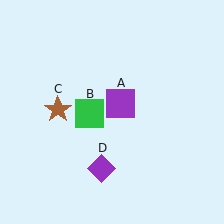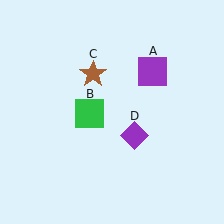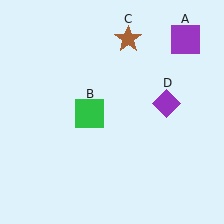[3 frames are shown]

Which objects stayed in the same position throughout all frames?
Green square (object B) remained stationary.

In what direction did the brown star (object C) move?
The brown star (object C) moved up and to the right.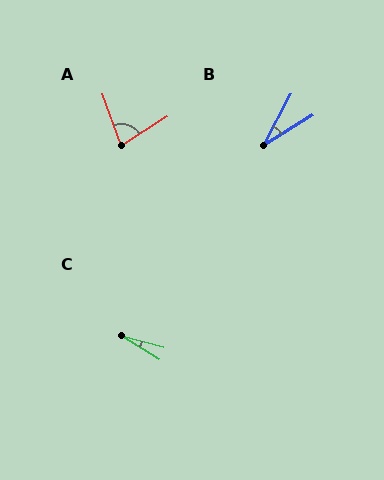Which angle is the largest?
A, at approximately 78 degrees.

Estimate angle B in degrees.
Approximately 31 degrees.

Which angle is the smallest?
C, at approximately 17 degrees.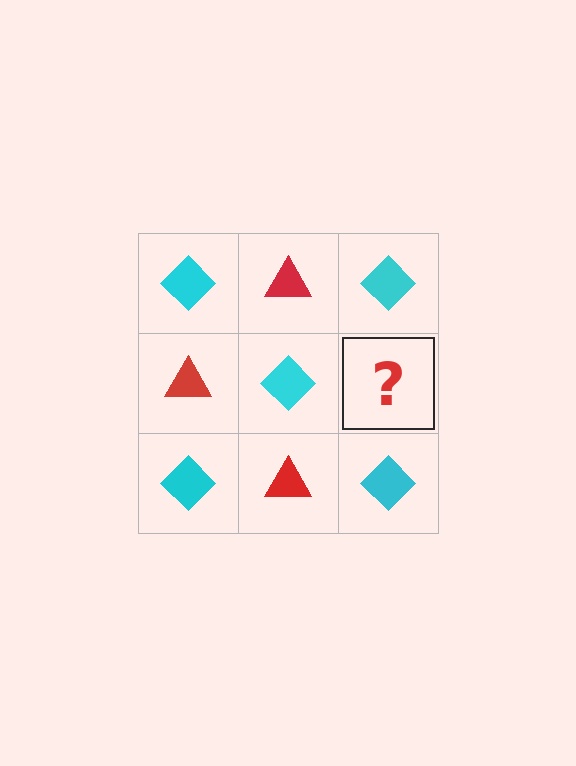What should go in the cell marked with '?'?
The missing cell should contain a red triangle.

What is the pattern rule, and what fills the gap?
The rule is that it alternates cyan diamond and red triangle in a checkerboard pattern. The gap should be filled with a red triangle.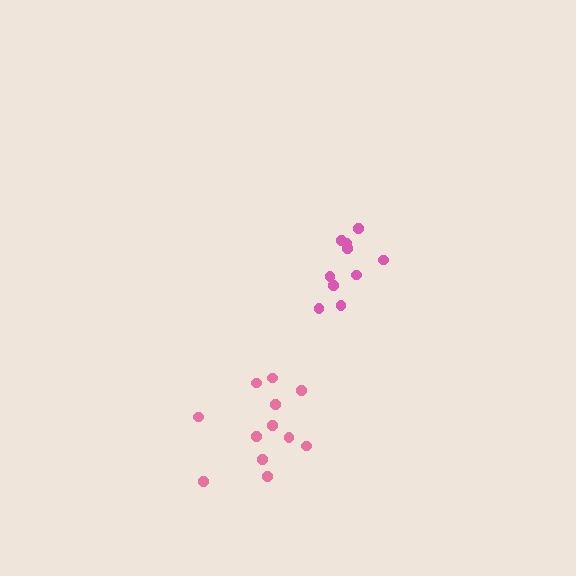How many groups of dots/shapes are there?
There are 2 groups.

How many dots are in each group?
Group 1: 10 dots, Group 2: 12 dots (22 total).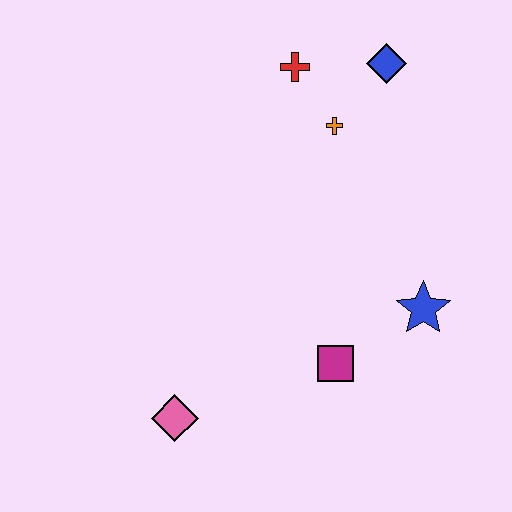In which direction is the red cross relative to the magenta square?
The red cross is above the magenta square.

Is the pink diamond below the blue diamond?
Yes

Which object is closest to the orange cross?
The red cross is closest to the orange cross.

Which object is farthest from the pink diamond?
The blue diamond is farthest from the pink diamond.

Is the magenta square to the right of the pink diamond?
Yes